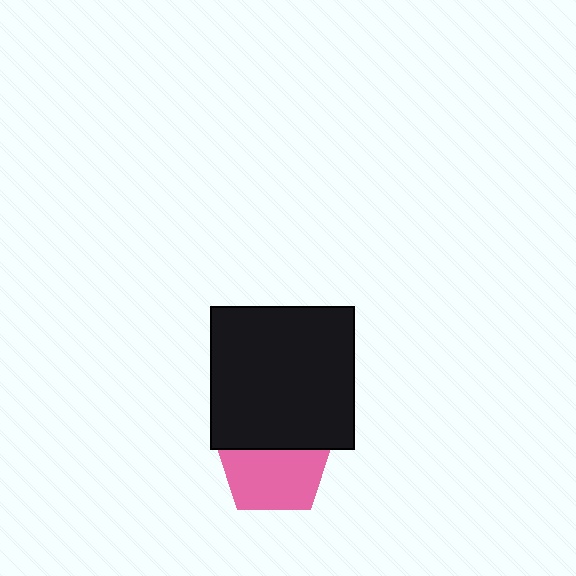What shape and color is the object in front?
The object in front is a black square.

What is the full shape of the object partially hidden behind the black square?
The partially hidden object is a pink pentagon.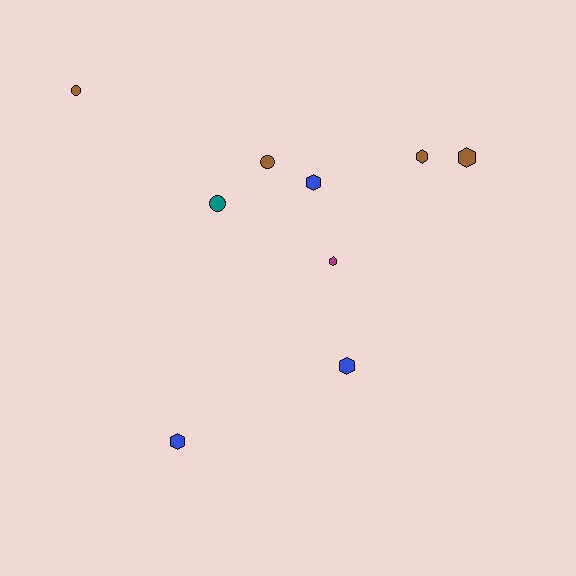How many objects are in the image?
There are 9 objects.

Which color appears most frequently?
Brown, with 4 objects.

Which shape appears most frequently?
Hexagon, with 6 objects.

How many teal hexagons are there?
There are no teal hexagons.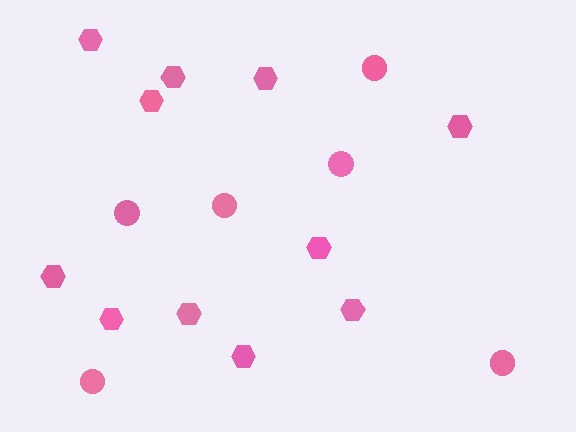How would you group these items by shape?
There are 2 groups: one group of circles (6) and one group of hexagons (11).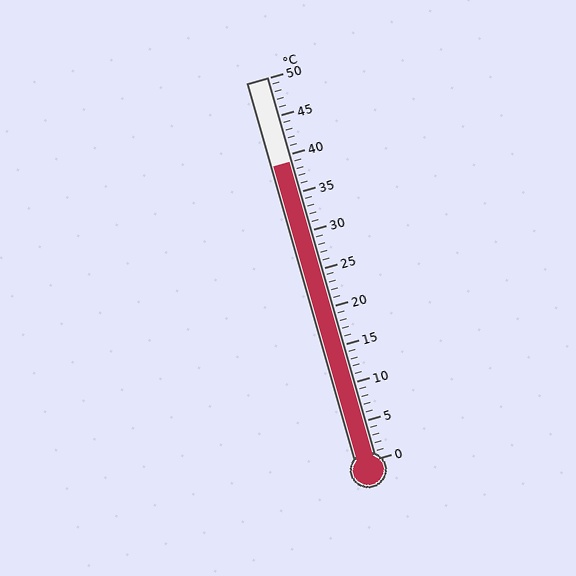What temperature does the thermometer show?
The thermometer shows approximately 39°C.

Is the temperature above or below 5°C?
The temperature is above 5°C.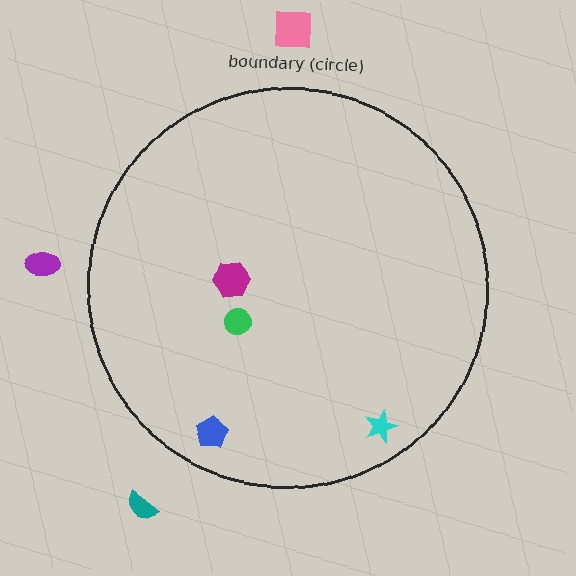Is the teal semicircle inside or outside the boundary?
Outside.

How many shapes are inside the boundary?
4 inside, 3 outside.